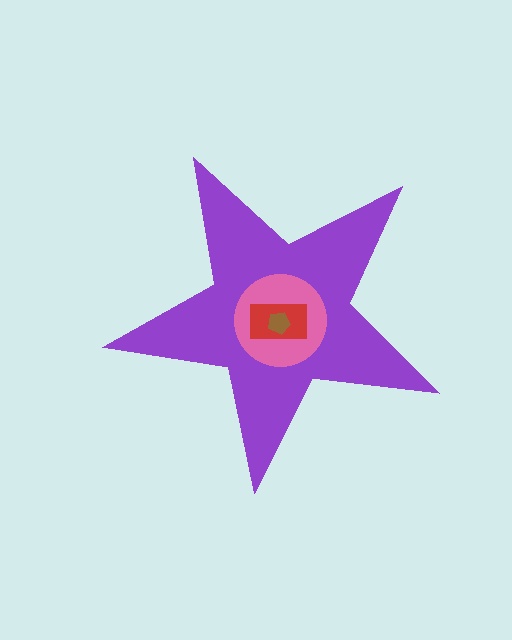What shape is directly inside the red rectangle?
The brown pentagon.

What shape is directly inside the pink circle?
The red rectangle.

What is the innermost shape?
The brown pentagon.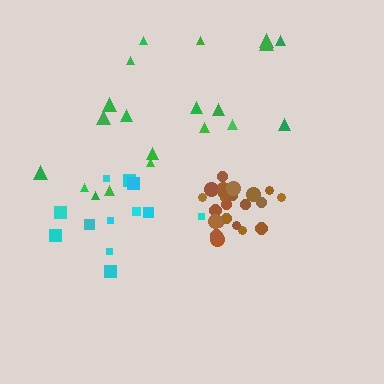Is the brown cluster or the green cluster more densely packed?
Brown.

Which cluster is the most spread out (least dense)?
Green.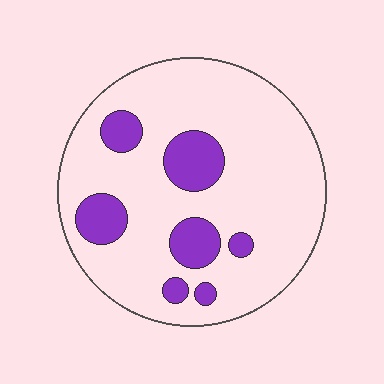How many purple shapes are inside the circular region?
7.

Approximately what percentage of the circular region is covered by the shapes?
Approximately 20%.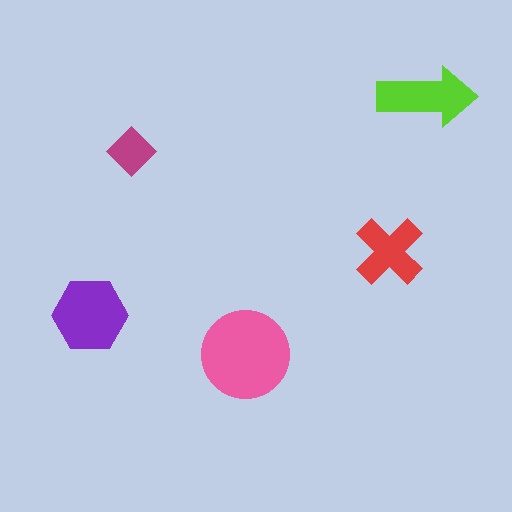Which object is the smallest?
The magenta diamond.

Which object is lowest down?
The pink circle is bottommost.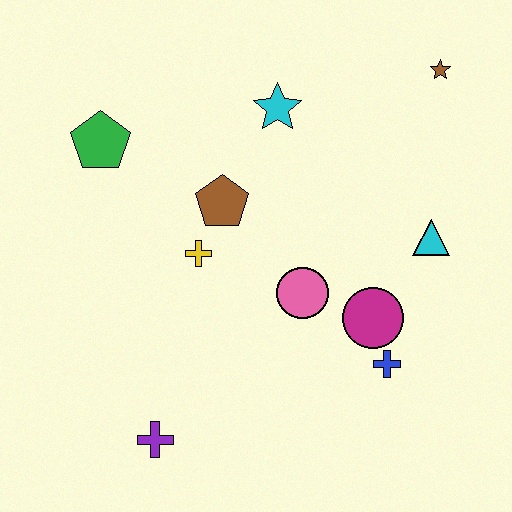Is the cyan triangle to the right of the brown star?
No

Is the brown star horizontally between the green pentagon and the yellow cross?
No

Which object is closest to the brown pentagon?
The yellow cross is closest to the brown pentagon.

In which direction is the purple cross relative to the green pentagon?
The purple cross is below the green pentagon.